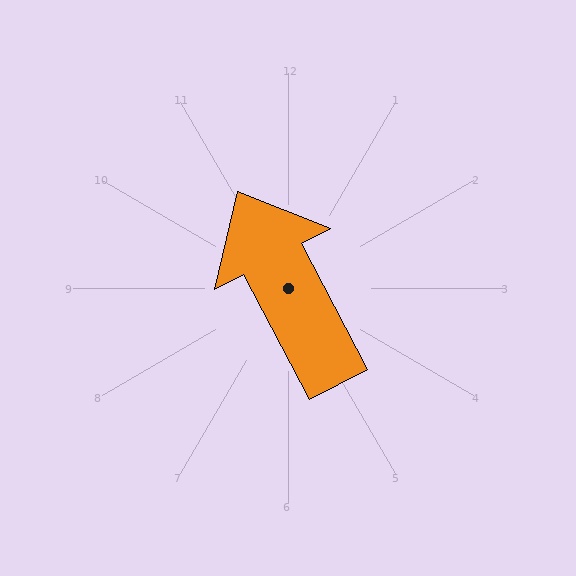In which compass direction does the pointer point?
Northwest.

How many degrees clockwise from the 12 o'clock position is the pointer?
Approximately 332 degrees.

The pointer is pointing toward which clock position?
Roughly 11 o'clock.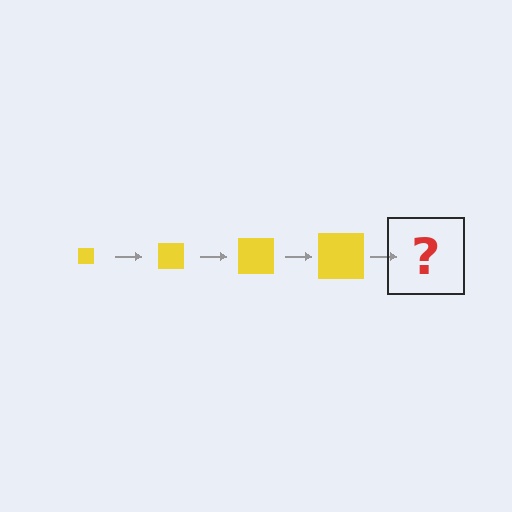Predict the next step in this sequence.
The next step is a yellow square, larger than the previous one.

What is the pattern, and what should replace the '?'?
The pattern is that the square gets progressively larger each step. The '?' should be a yellow square, larger than the previous one.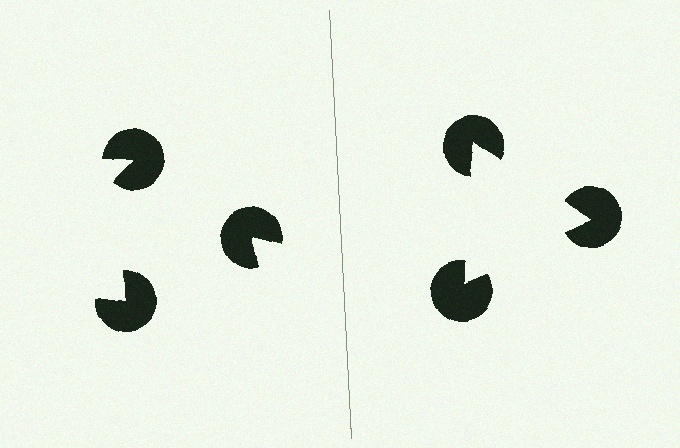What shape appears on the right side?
An illusory triangle.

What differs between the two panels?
The pac-man discs are positioned identically on both sides; only the wedge orientations differ. On the right they align to a triangle; on the left they are misaligned.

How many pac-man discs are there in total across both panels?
6 — 3 on each side.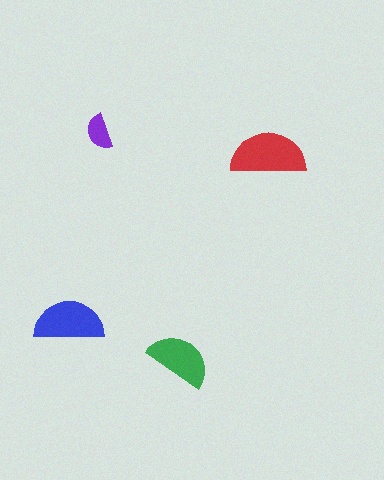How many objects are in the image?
There are 4 objects in the image.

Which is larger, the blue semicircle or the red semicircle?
The red one.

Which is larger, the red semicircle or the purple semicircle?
The red one.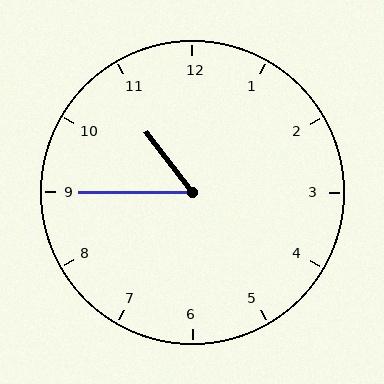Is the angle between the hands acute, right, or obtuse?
It is acute.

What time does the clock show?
10:45.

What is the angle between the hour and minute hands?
Approximately 52 degrees.